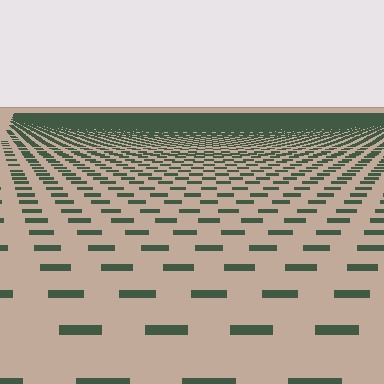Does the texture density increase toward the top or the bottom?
Density increases toward the top.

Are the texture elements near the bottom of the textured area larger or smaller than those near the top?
Larger. Near the bottom, elements are closer to the viewer and appear at a bigger on-screen size.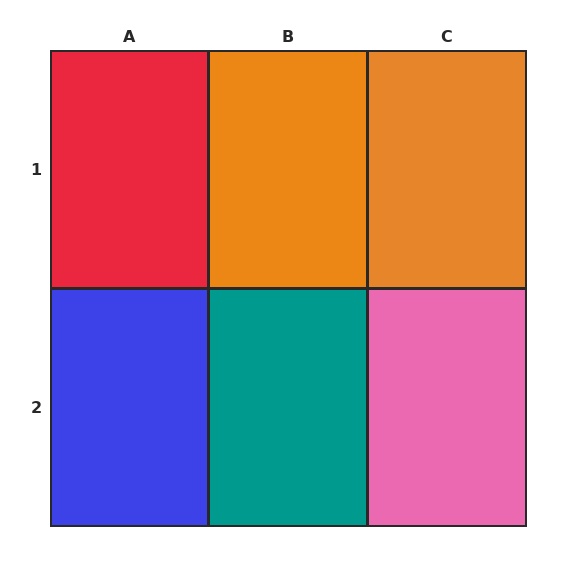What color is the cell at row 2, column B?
Teal.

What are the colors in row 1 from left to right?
Red, orange, orange.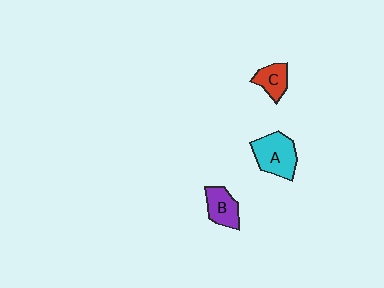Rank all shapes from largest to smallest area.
From largest to smallest: A (cyan), B (purple), C (red).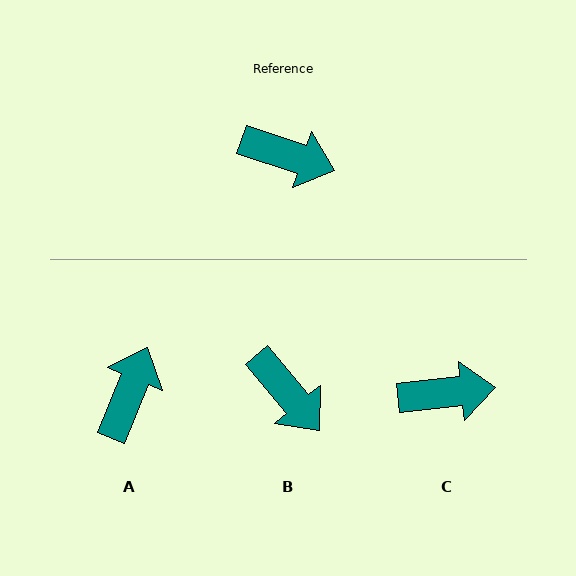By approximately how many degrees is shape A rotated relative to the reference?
Approximately 87 degrees counter-clockwise.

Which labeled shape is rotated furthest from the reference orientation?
A, about 87 degrees away.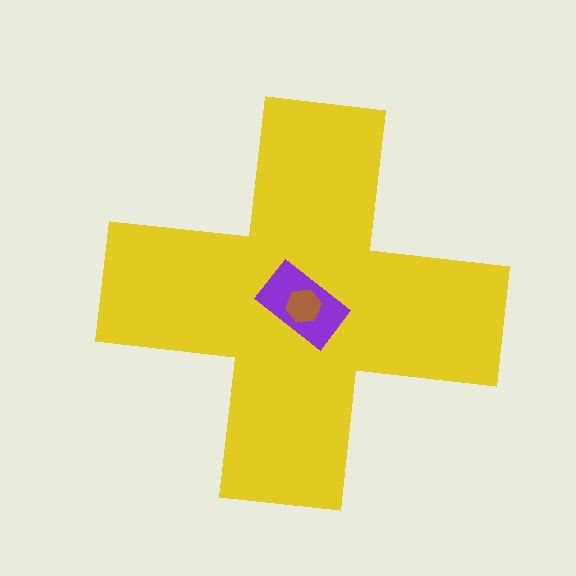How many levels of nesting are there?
3.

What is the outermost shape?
The yellow cross.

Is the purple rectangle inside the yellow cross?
Yes.